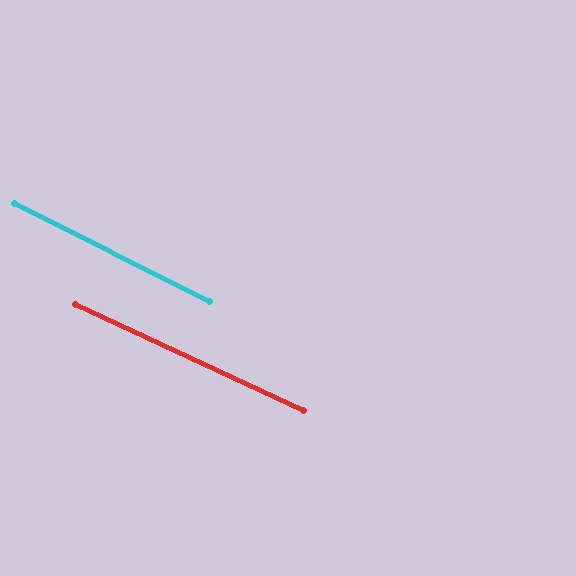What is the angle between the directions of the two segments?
Approximately 2 degrees.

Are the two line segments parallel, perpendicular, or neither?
Parallel — their directions differ by only 1.8°.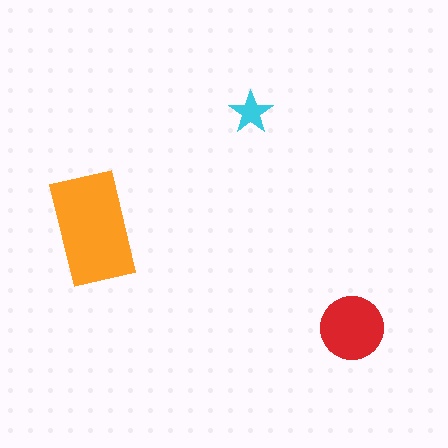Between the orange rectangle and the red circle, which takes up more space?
The orange rectangle.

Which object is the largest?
The orange rectangle.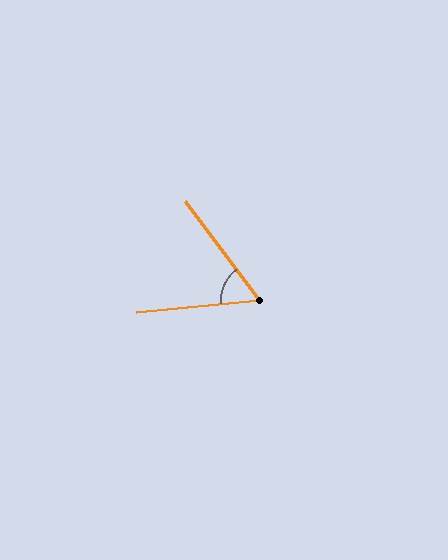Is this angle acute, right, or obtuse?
It is acute.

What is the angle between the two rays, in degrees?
Approximately 59 degrees.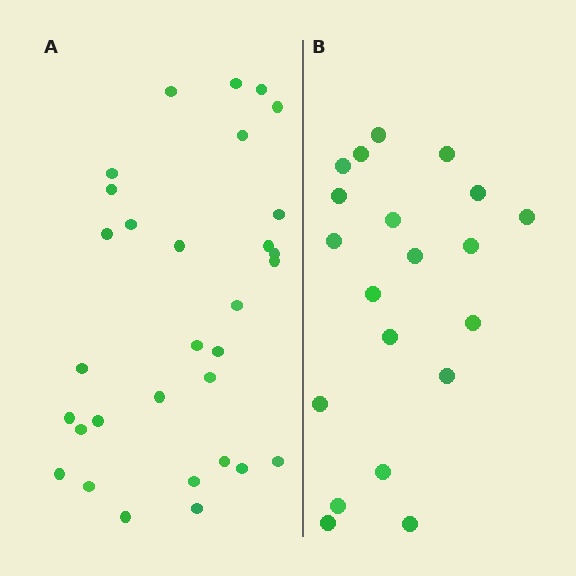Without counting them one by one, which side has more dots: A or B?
Region A (the left region) has more dots.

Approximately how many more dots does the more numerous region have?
Region A has roughly 12 or so more dots than region B.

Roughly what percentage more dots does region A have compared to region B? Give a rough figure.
About 55% more.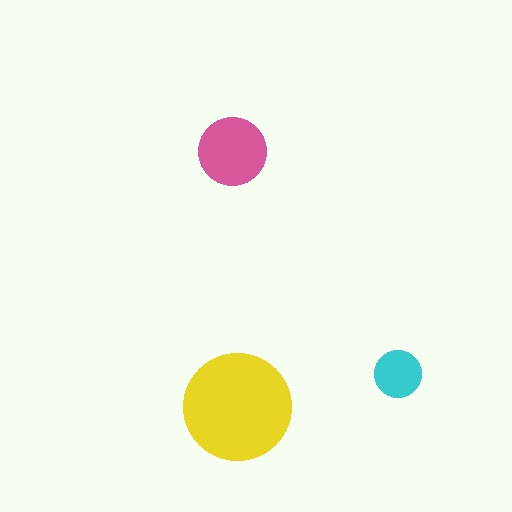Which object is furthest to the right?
The cyan circle is rightmost.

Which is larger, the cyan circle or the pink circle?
The pink one.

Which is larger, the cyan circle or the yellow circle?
The yellow one.